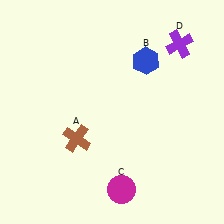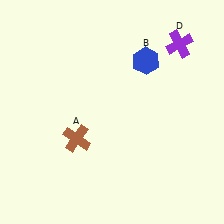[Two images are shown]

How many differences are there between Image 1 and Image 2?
There is 1 difference between the two images.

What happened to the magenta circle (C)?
The magenta circle (C) was removed in Image 2. It was in the bottom-right area of Image 1.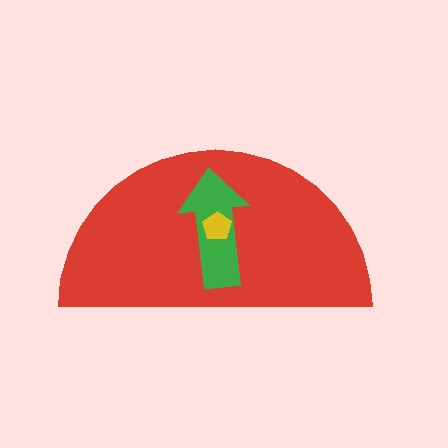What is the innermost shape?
The yellow pentagon.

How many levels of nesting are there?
3.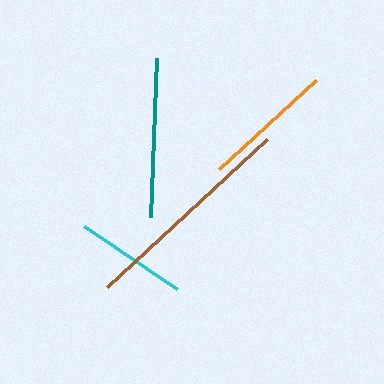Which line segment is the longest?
The brown line is the longest at approximately 218 pixels.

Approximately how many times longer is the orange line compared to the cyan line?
The orange line is approximately 1.2 times the length of the cyan line.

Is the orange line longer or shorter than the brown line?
The brown line is longer than the orange line.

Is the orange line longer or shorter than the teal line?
The teal line is longer than the orange line.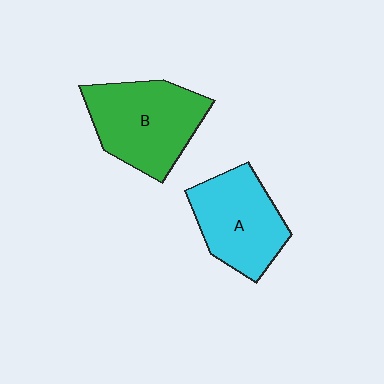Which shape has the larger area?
Shape B (green).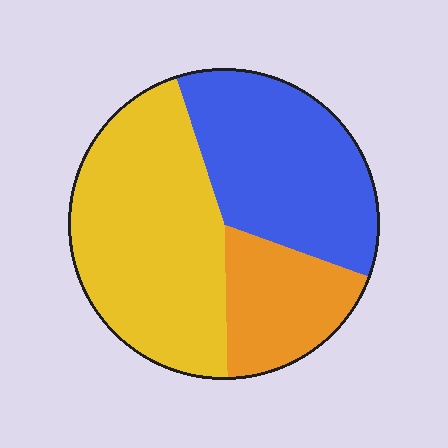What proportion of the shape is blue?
Blue covers roughly 35% of the shape.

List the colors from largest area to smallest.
From largest to smallest: yellow, blue, orange.